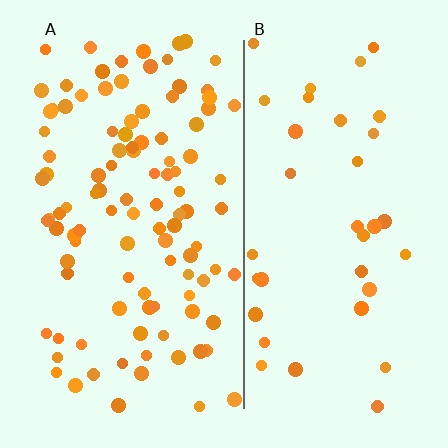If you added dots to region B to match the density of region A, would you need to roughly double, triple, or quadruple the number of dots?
Approximately triple.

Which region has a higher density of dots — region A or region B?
A (the left).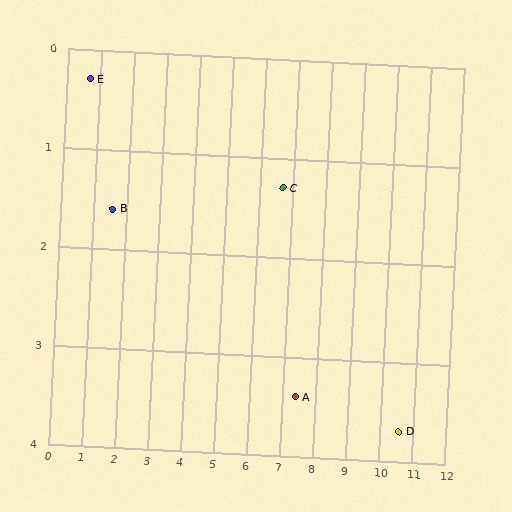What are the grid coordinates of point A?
Point A is at approximately (7.4, 3.4).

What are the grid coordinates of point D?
Point D is at approximately (10.6, 3.7).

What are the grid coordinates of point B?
Point B is at approximately (1.6, 1.6).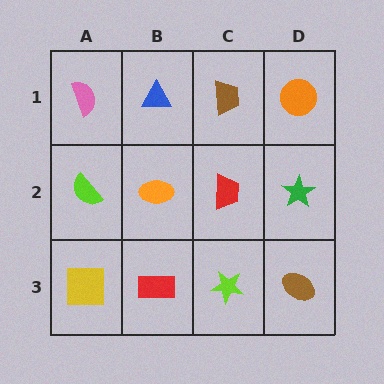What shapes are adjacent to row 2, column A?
A pink semicircle (row 1, column A), a yellow square (row 3, column A), an orange ellipse (row 2, column B).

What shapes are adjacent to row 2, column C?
A brown trapezoid (row 1, column C), a lime star (row 3, column C), an orange ellipse (row 2, column B), a green star (row 2, column D).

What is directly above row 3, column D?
A green star.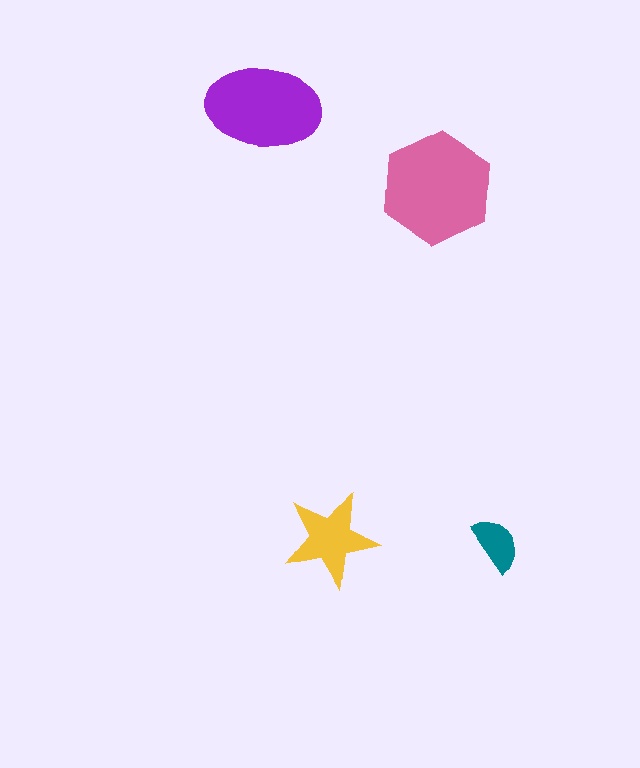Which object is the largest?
The pink hexagon.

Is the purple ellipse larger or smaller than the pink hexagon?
Smaller.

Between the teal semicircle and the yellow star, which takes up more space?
The yellow star.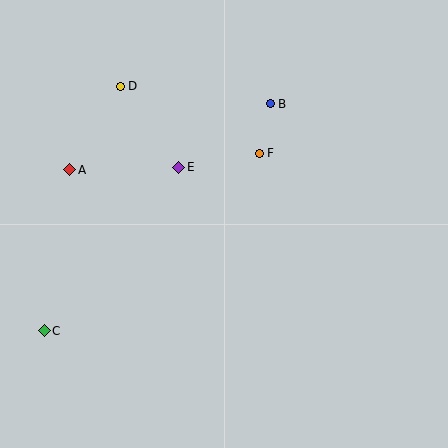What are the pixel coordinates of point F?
Point F is at (259, 153).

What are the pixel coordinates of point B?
Point B is at (270, 104).